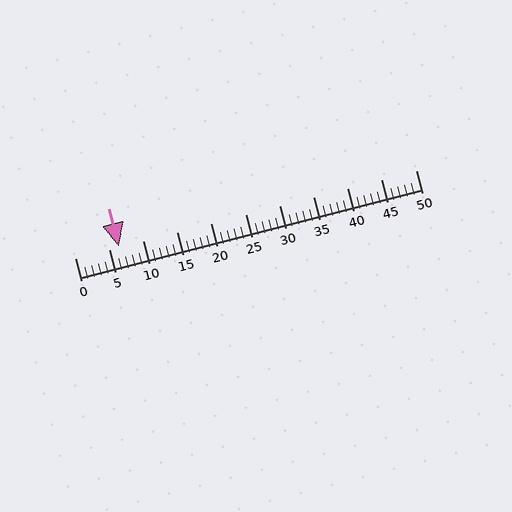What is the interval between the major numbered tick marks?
The major tick marks are spaced 5 units apart.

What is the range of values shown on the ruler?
The ruler shows values from 0 to 50.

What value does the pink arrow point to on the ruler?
The pink arrow points to approximately 6.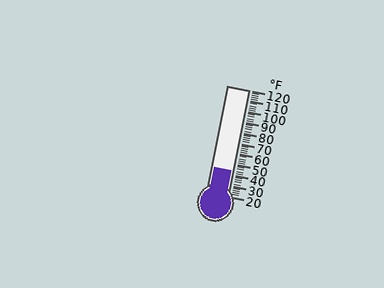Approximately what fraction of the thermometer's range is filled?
The thermometer is filled to approximately 25% of its range.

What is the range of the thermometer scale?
The thermometer scale ranges from 20°F to 120°F.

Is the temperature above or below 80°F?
The temperature is below 80°F.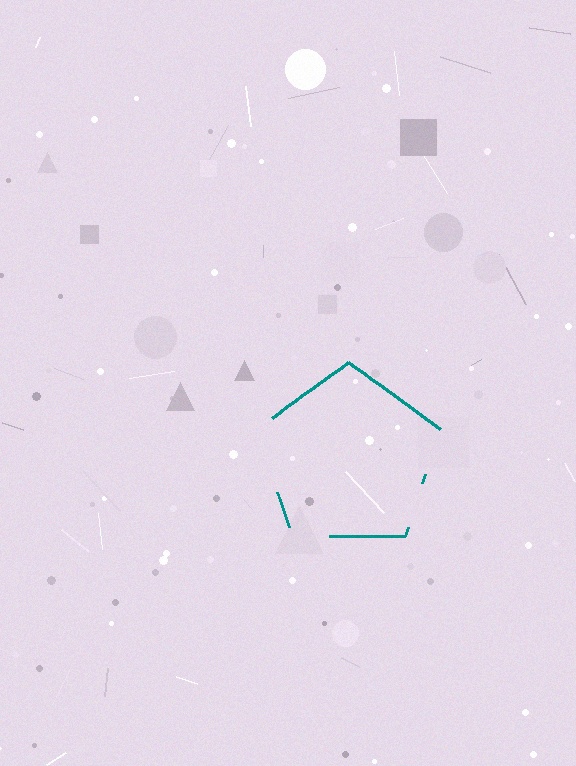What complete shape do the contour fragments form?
The contour fragments form a pentagon.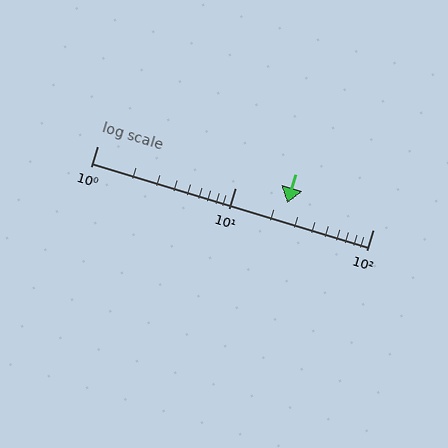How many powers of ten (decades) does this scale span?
The scale spans 2 decades, from 1 to 100.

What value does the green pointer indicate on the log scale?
The pointer indicates approximately 24.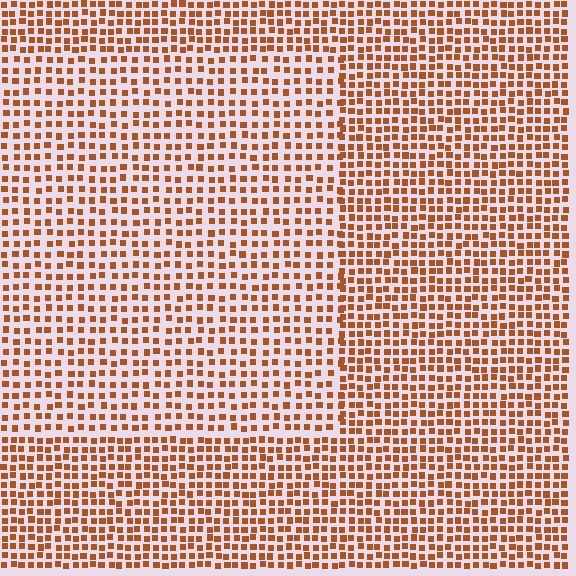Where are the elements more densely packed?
The elements are more densely packed outside the rectangle boundary.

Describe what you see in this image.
The image contains small brown elements arranged at two different densities. A rectangle-shaped region is visible where the elements are less densely packed than the surrounding area.